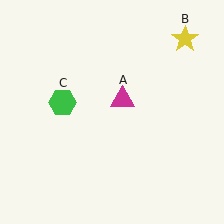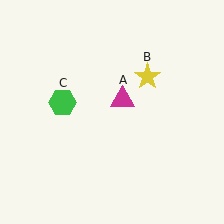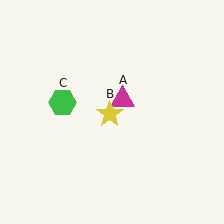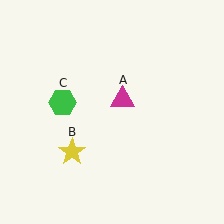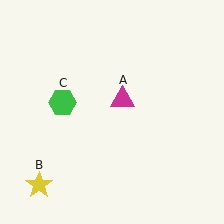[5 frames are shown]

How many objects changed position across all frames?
1 object changed position: yellow star (object B).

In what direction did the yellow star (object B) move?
The yellow star (object B) moved down and to the left.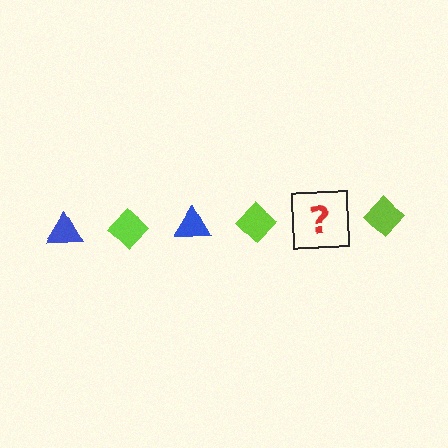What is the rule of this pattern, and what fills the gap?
The rule is that the pattern alternates between blue triangle and lime diamond. The gap should be filled with a blue triangle.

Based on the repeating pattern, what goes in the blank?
The blank should be a blue triangle.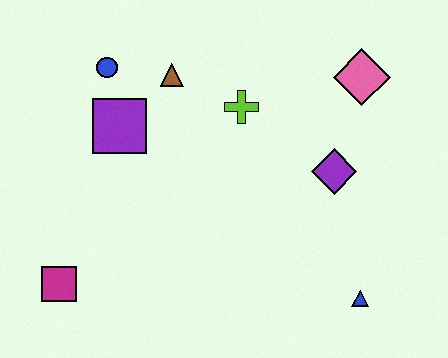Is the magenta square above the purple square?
No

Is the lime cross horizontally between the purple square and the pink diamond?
Yes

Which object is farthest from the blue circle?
The blue triangle is farthest from the blue circle.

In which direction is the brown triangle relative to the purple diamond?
The brown triangle is to the left of the purple diamond.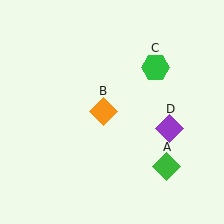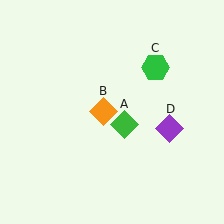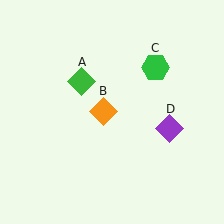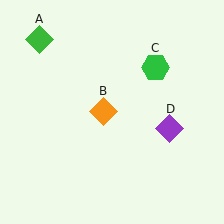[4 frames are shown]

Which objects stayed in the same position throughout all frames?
Orange diamond (object B) and green hexagon (object C) and purple diamond (object D) remained stationary.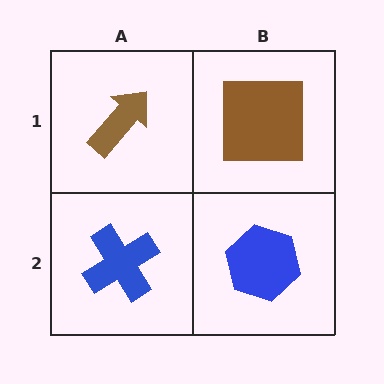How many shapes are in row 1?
2 shapes.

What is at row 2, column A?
A blue cross.